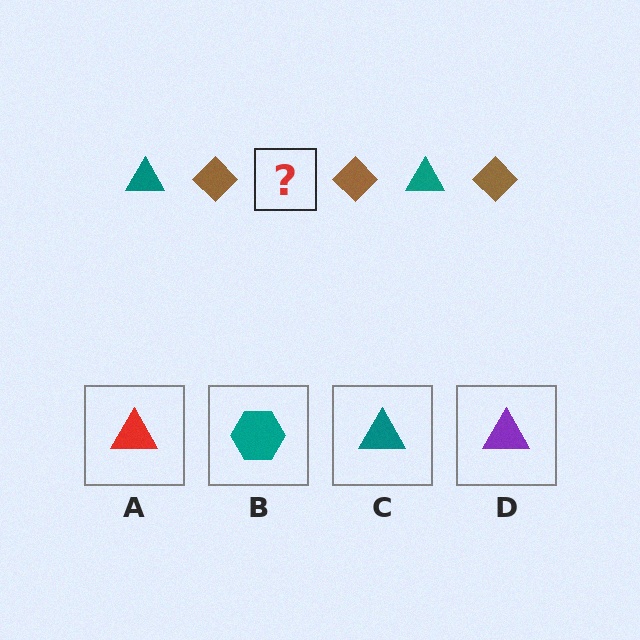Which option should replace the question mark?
Option C.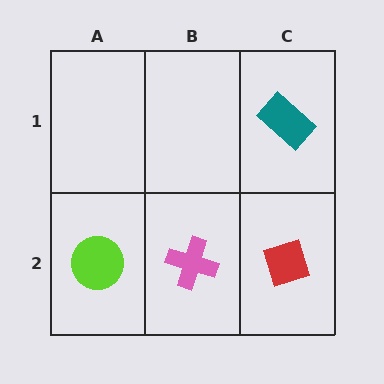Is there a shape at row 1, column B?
No, that cell is empty.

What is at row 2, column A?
A lime circle.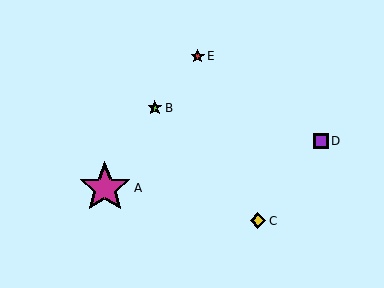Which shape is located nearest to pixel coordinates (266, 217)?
The yellow diamond (labeled C) at (258, 221) is nearest to that location.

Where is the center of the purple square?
The center of the purple square is at (321, 141).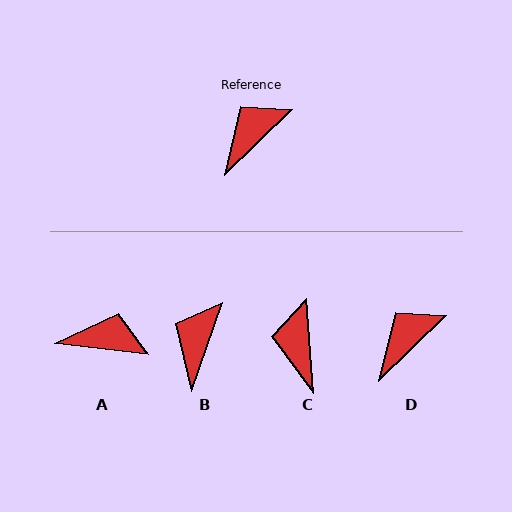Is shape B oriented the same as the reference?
No, it is off by about 26 degrees.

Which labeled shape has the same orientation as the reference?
D.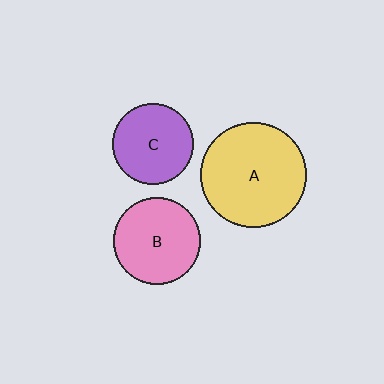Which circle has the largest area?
Circle A (yellow).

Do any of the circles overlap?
No, none of the circles overlap.